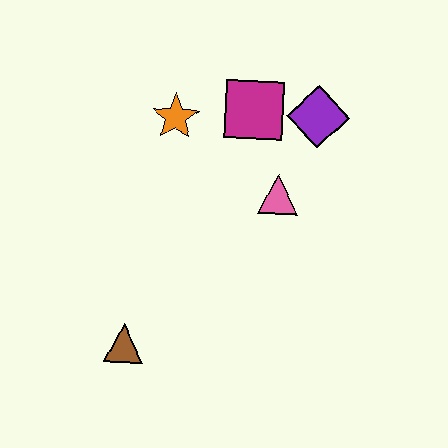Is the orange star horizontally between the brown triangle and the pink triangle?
Yes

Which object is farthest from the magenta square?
The brown triangle is farthest from the magenta square.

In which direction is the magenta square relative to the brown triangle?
The magenta square is above the brown triangle.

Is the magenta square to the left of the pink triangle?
Yes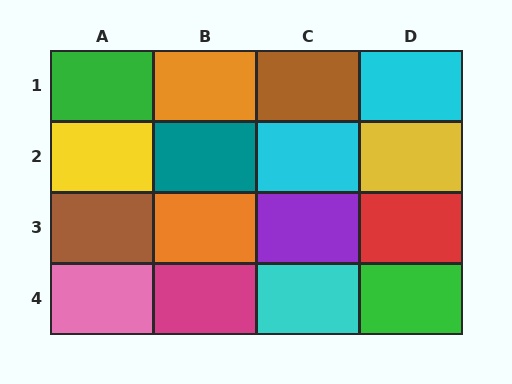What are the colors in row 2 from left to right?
Yellow, teal, cyan, yellow.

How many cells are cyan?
3 cells are cyan.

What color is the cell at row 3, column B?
Orange.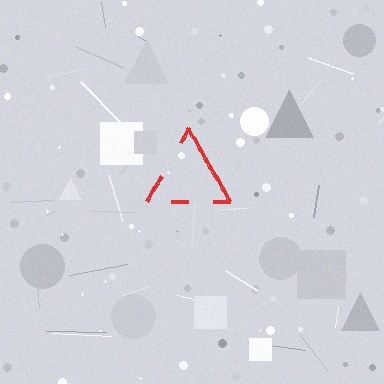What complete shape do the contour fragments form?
The contour fragments form a triangle.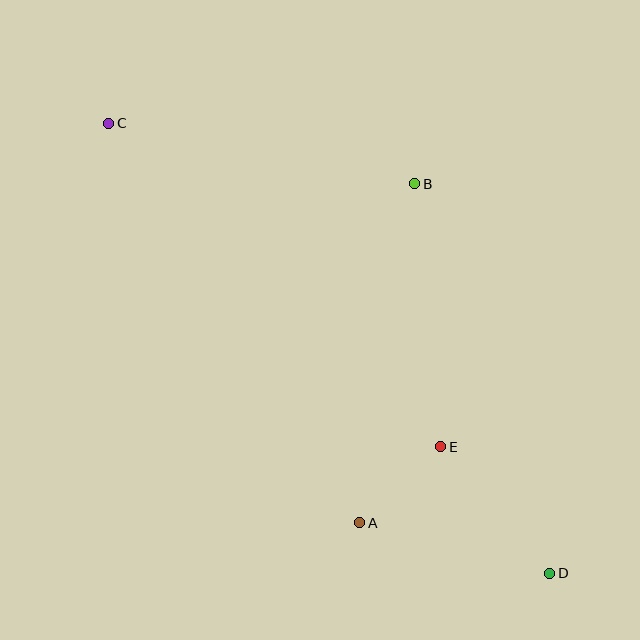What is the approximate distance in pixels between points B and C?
The distance between B and C is approximately 312 pixels.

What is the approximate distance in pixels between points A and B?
The distance between A and B is approximately 344 pixels.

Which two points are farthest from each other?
Points C and D are farthest from each other.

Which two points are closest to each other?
Points A and E are closest to each other.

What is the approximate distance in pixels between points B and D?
The distance between B and D is approximately 412 pixels.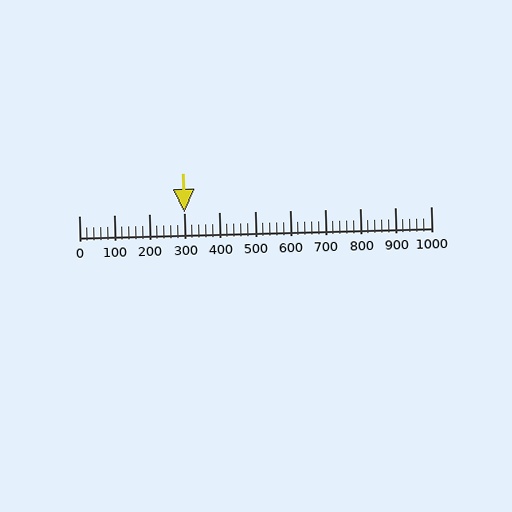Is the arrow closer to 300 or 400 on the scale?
The arrow is closer to 300.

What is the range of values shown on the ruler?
The ruler shows values from 0 to 1000.